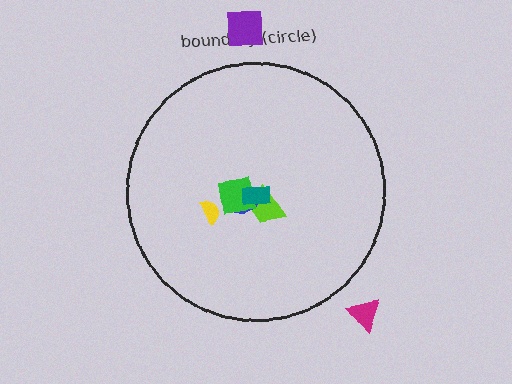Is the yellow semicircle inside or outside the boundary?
Inside.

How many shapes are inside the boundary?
5 inside, 2 outside.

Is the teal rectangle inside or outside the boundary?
Inside.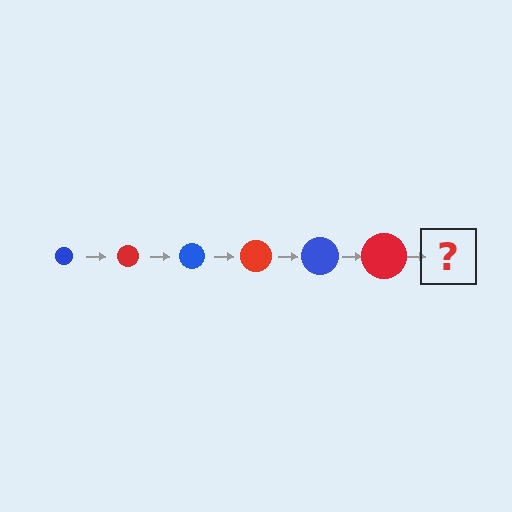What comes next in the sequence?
The next element should be a blue circle, larger than the previous one.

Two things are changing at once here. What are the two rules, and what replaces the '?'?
The two rules are that the circle grows larger each step and the color cycles through blue and red. The '?' should be a blue circle, larger than the previous one.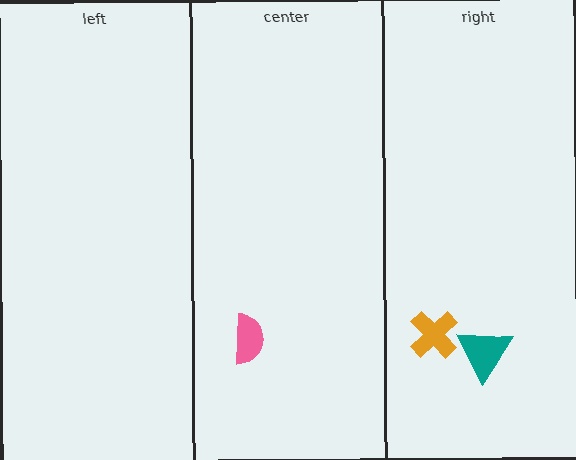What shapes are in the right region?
The teal triangle, the orange cross.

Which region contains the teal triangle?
The right region.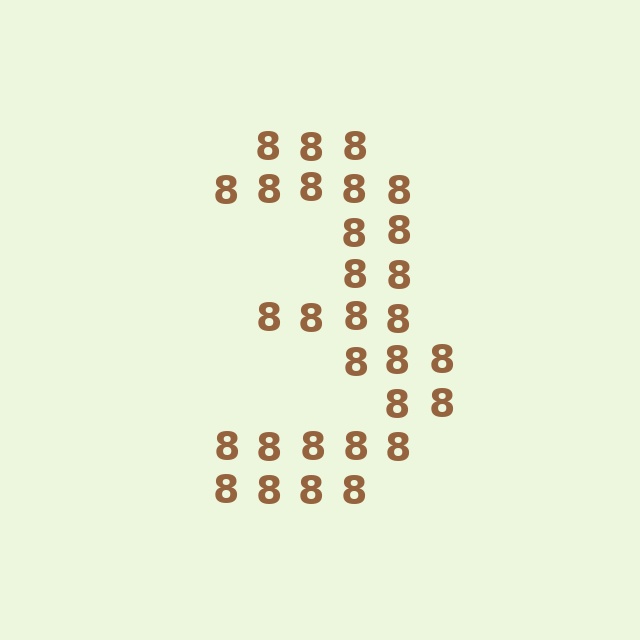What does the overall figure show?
The overall figure shows the digit 3.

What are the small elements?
The small elements are digit 8's.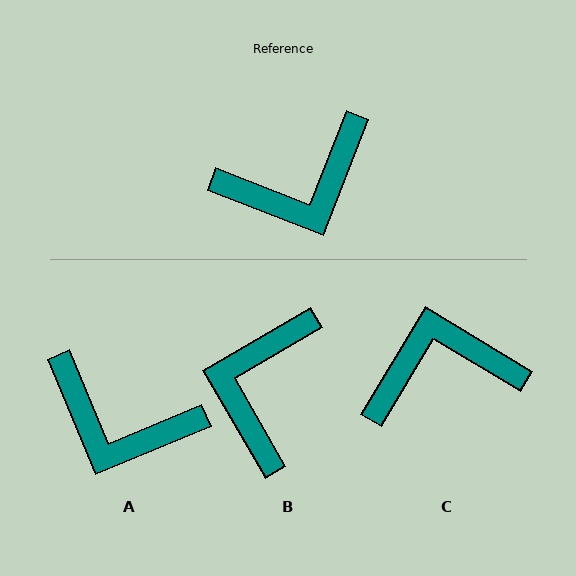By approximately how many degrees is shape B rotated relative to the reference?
Approximately 128 degrees clockwise.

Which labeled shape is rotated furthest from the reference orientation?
C, about 170 degrees away.